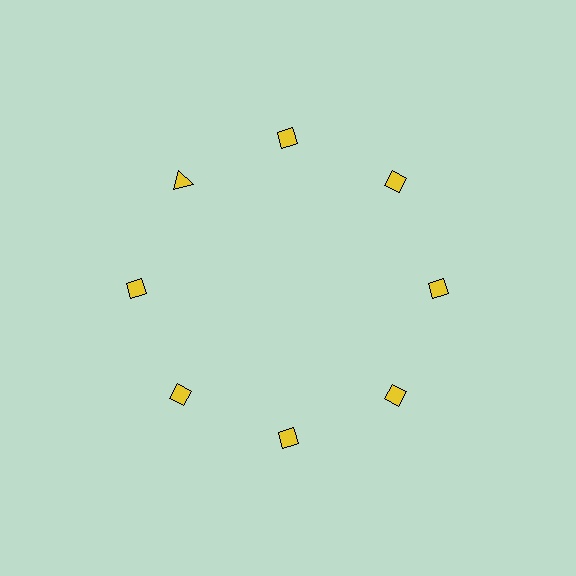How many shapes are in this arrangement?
There are 8 shapes arranged in a ring pattern.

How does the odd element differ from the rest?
It has a different shape: triangle instead of diamond.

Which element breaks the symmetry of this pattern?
The yellow triangle at roughly the 10 o'clock position breaks the symmetry. All other shapes are yellow diamonds.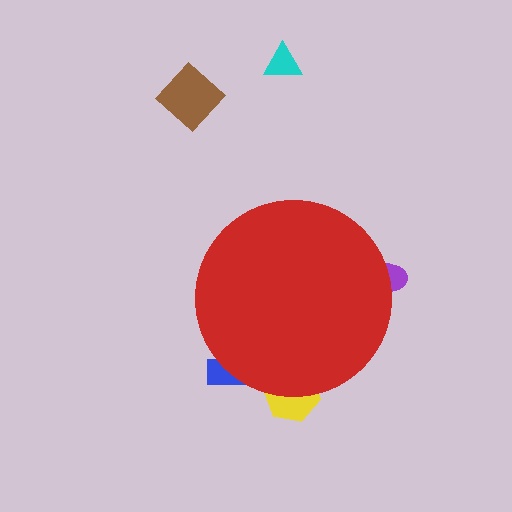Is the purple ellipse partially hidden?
Yes, the purple ellipse is partially hidden behind the red circle.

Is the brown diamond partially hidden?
No, the brown diamond is fully visible.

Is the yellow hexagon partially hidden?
Yes, the yellow hexagon is partially hidden behind the red circle.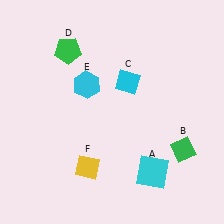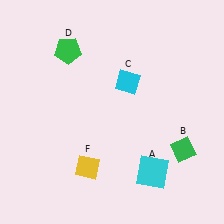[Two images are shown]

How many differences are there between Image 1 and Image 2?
There is 1 difference between the two images.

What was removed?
The cyan hexagon (E) was removed in Image 2.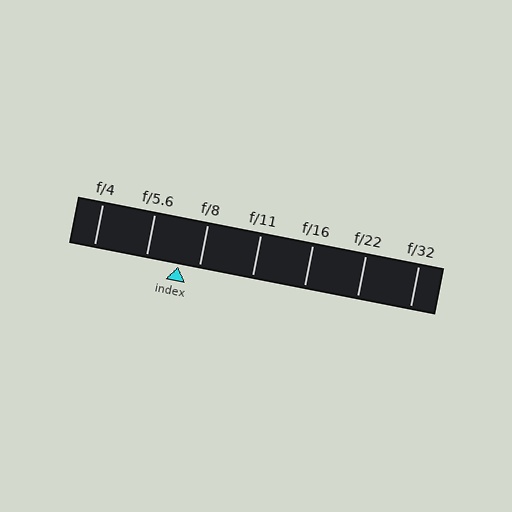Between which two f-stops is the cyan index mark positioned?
The index mark is between f/5.6 and f/8.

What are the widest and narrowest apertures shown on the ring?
The widest aperture shown is f/4 and the narrowest is f/32.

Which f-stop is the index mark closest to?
The index mark is closest to f/8.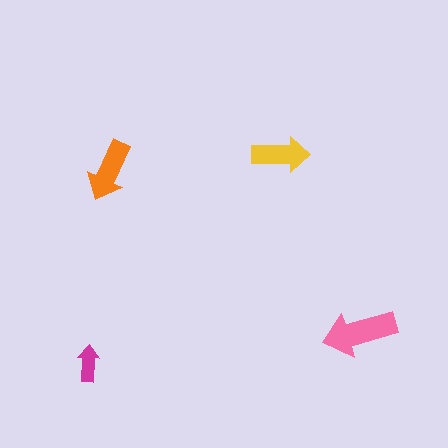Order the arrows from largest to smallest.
the pink one, the orange one, the yellow one, the magenta one.